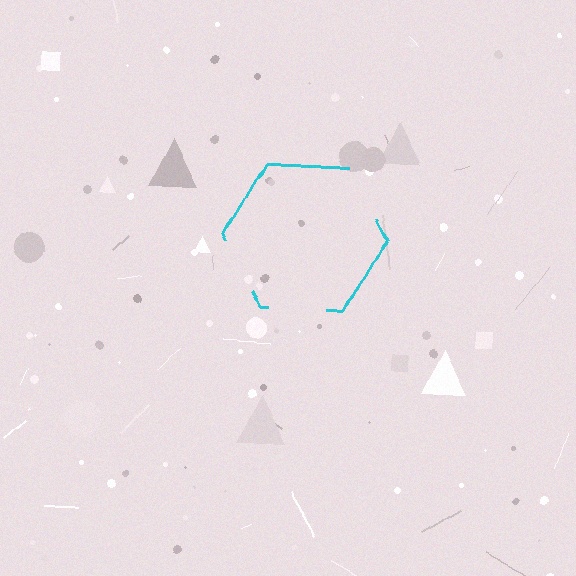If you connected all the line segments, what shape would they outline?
They would outline a hexagon.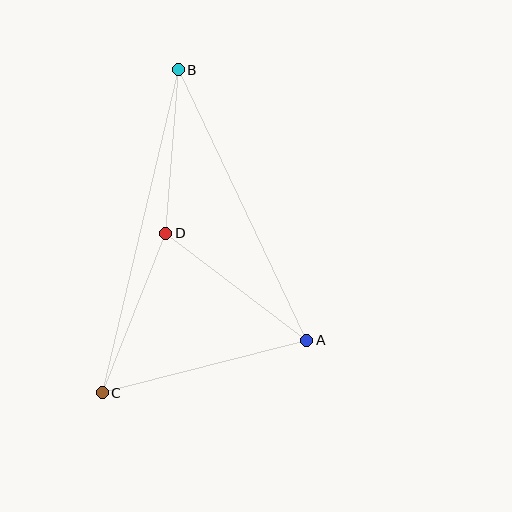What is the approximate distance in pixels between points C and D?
The distance between C and D is approximately 171 pixels.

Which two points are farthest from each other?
Points B and C are farthest from each other.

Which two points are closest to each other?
Points B and D are closest to each other.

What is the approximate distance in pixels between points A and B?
The distance between A and B is approximately 300 pixels.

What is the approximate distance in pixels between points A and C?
The distance between A and C is approximately 211 pixels.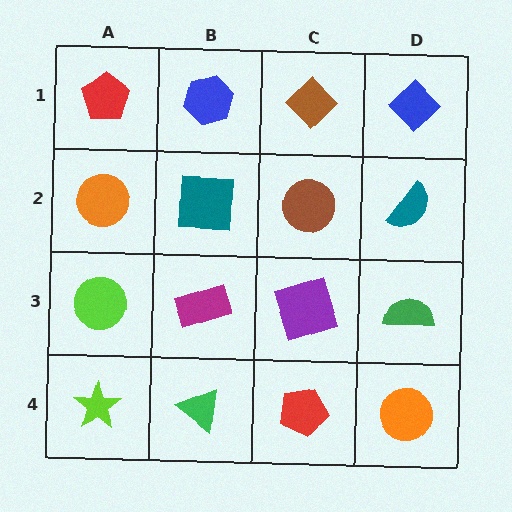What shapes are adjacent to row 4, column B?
A magenta rectangle (row 3, column B), a lime star (row 4, column A), a red pentagon (row 4, column C).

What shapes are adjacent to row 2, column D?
A blue diamond (row 1, column D), a green semicircle (row 3, column D), a brown circle (row 2, column C).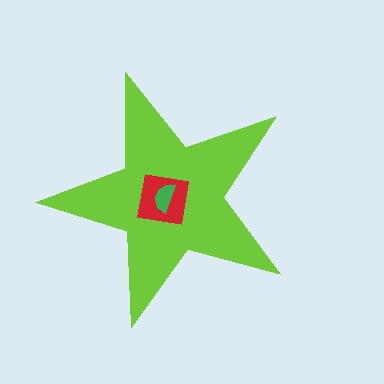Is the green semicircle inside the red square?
Yes.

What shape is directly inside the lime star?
The red square.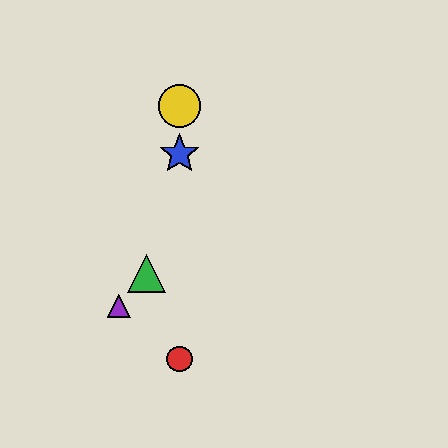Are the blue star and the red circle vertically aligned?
Yes, both are at x≈180.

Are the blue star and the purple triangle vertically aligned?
No, the blue star is at x≈180 and the purple triangle is at x≈119.